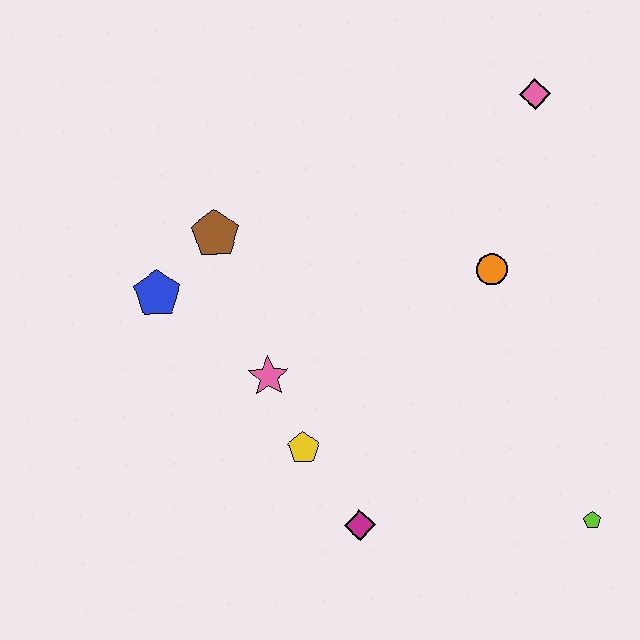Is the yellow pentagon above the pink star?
No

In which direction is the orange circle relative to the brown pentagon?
The orange circle is to the right of the brown pentagon.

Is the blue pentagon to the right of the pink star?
No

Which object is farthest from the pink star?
The pink diamond is farthest from the pink star.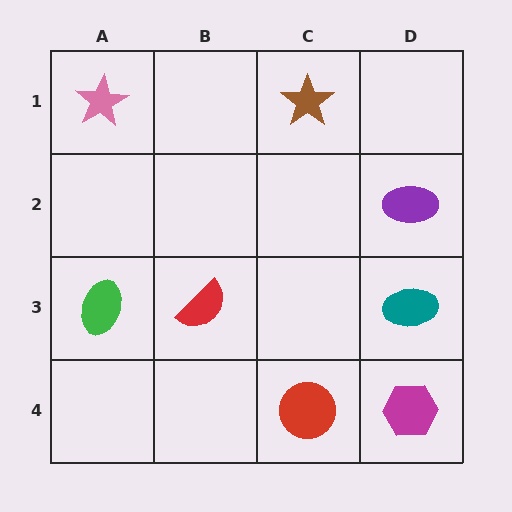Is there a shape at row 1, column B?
No, that cell is empty.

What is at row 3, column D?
A teal ellipse.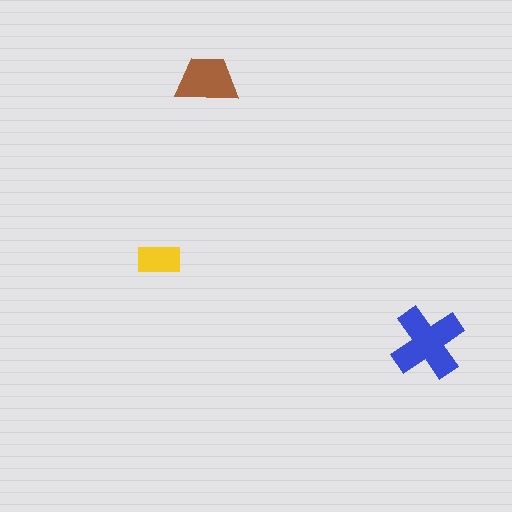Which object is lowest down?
The blue cross is bottommost.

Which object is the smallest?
The yellow rectangle.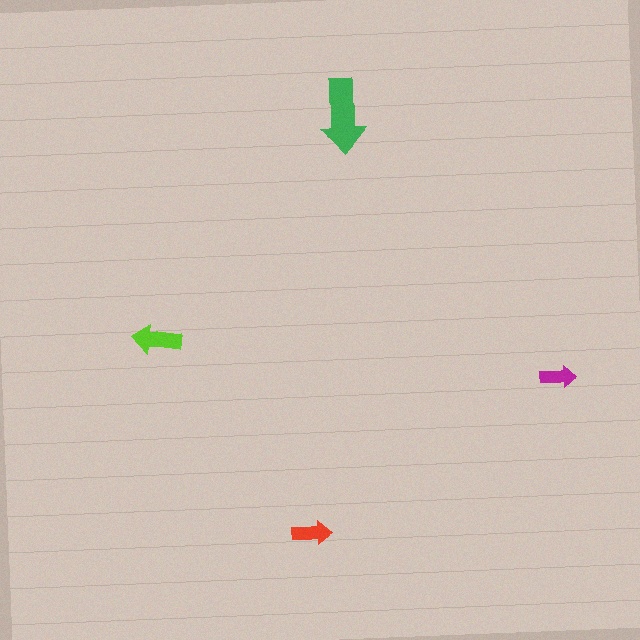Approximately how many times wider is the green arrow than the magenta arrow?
About 2 times wider.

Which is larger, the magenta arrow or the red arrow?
The red one.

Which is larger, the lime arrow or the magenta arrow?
The lime one.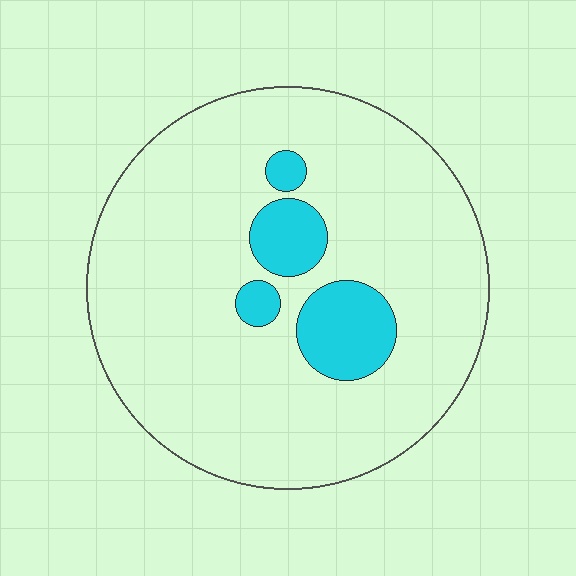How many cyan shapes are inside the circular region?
4.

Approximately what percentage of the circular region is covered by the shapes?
Approximately 10%.